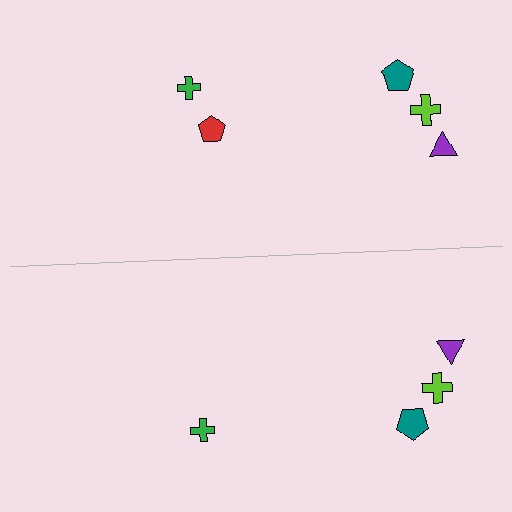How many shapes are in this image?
There are 9 shapes in this image.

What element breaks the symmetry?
A red pentagon is missing from the bottom side.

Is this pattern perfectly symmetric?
No, the pattern is not perfectly symmetric. A red pentagon is missing from the bottom side.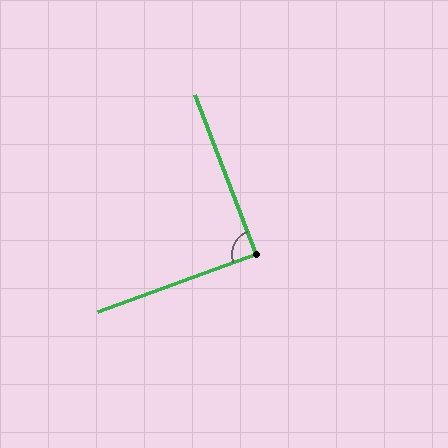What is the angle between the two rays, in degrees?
Approximately 89 degrees.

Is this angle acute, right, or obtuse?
It is approximately a right angle.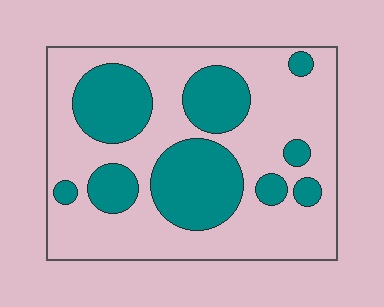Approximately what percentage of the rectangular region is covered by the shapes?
Approximately 35%.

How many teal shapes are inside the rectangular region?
9.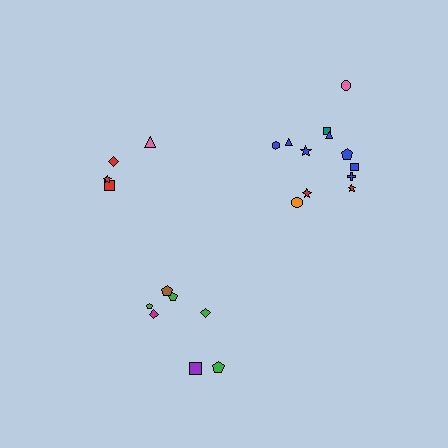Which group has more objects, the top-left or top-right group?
The top-right group.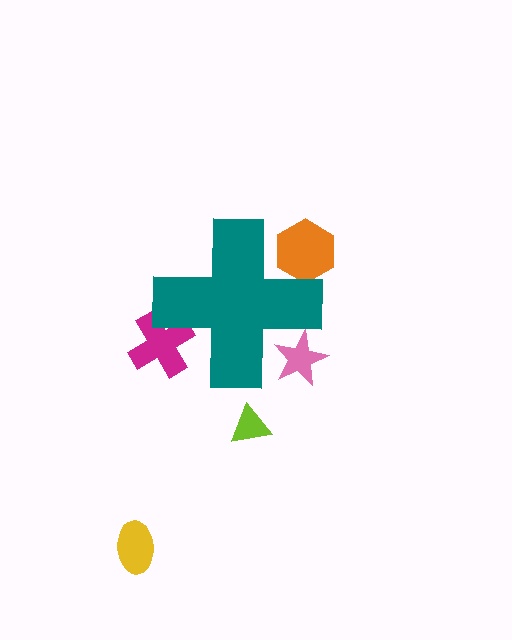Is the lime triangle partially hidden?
No, the lime triangle is fully visible.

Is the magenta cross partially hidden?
Yes, the magenta cross is partially hidden behind the teal cross.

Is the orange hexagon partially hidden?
Yes, the orange hexagon is partially hidden behind the teal cross.